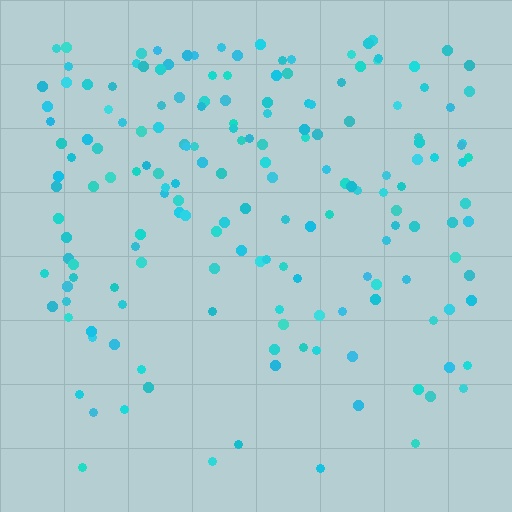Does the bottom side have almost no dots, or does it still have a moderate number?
Still a moderate number, just noticeably fewer than the top.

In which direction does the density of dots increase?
From bottom to top, with the top side densest.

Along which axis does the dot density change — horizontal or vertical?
Vertical.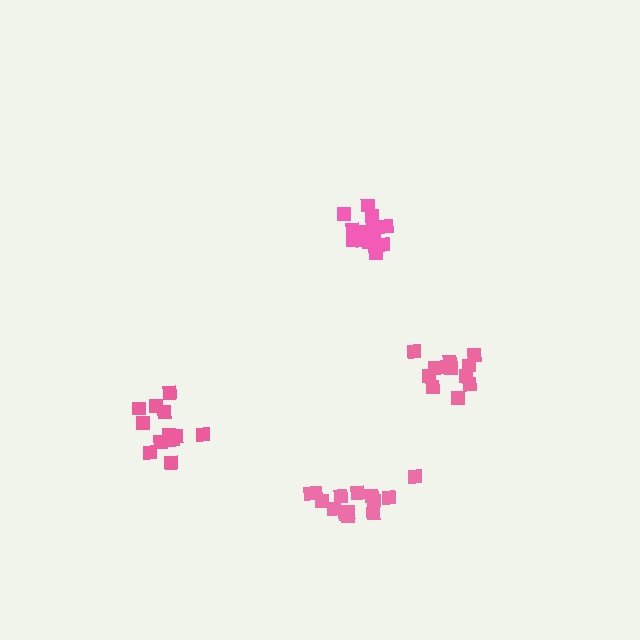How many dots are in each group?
Group 1: 12 dots, Group 2: 12 dots, Group 3: 14 dots, Group 4: 14 dots (52 total).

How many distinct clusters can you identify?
There are 4 distinct clusters.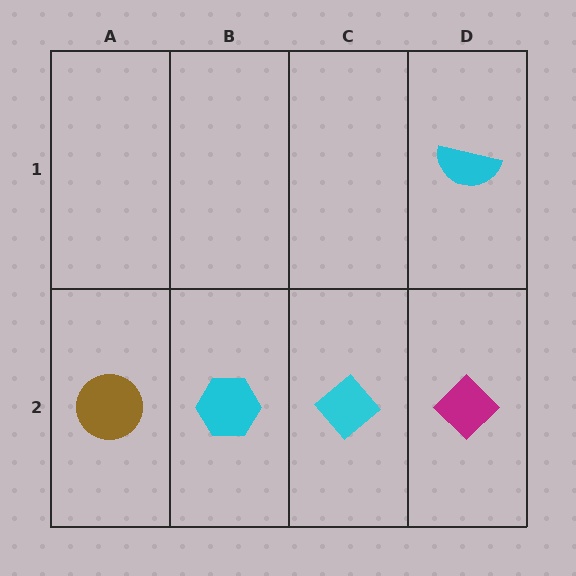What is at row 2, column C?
A cyan diamond.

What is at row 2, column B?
A cyan hexagon.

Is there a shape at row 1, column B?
No, that cell is empty.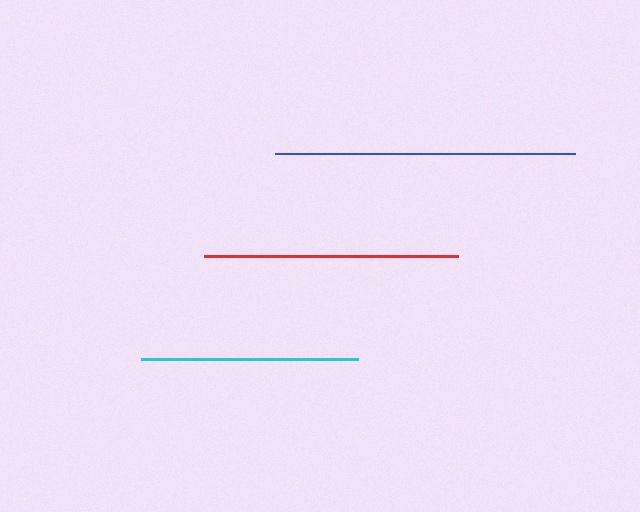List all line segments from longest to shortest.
From longest to shortest: blue, red, cyan.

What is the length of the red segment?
The red segment is approximately 254 pixels long.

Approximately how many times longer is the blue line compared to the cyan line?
The blue line is approximately 1.4 times the length of the cyan line.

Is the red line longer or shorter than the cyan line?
The red line is longer than the cyan line.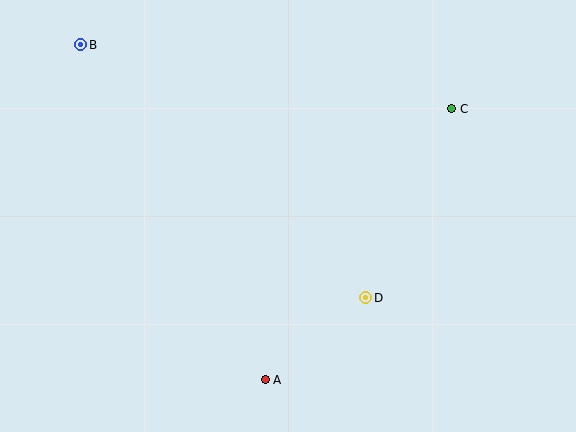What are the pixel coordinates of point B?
Point B is at (81, 45).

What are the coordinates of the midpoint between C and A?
The midpoint between C and A is at (358, 244).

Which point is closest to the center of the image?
Point D at (366, 298) is closest to the center.